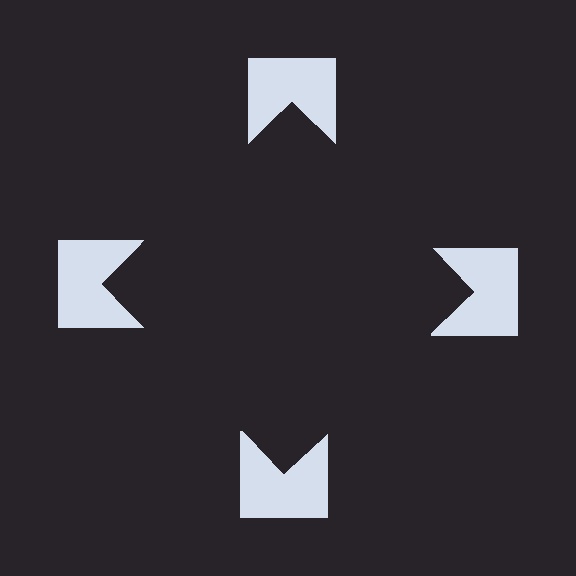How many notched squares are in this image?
There are 4 — one at each vertex of the illusory square.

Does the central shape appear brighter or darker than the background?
It typically appears slightly darker than the background, even though no actual brightness change is drawn.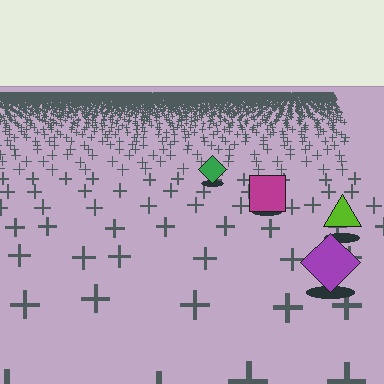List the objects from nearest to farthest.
From nearest to farthest: the purple diamond, the lime triangle, the magenta square, the green diamond.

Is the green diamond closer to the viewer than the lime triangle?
No. The lime triangle is closer — you can tell from the texture gradient: the ground texture is coarser near it.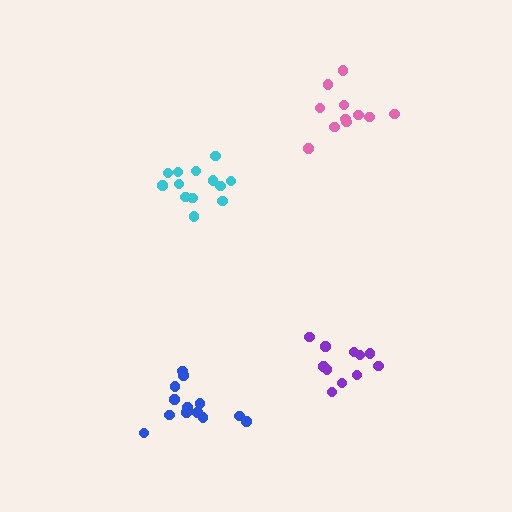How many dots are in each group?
Group 1: 13 dots, Group 2: 11 dots, Group 3: 13 dots, Group 4: 11 dots (48 total).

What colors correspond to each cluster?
The clusters are colored: cyan, pink, blue, purple.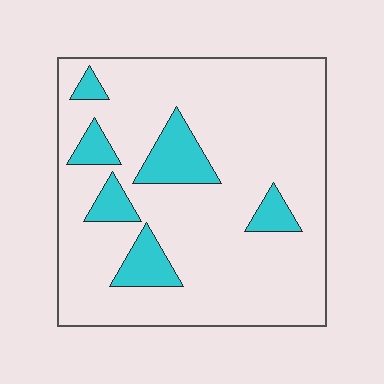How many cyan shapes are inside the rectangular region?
6.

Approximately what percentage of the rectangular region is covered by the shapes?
Approximately 15%.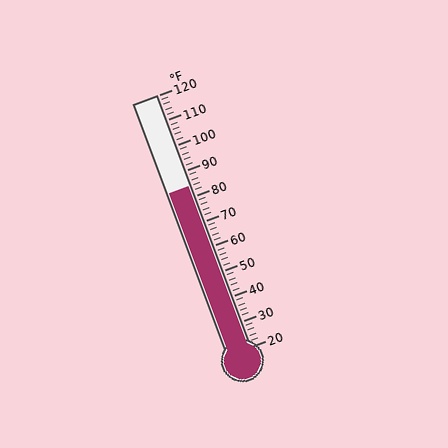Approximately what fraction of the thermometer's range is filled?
The thermometer is filled to approximately 65% of its range.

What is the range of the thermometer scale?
The thermometer scale ranges from 20°F to 120°F.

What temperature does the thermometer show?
The thermometer shows approximately 84°F.